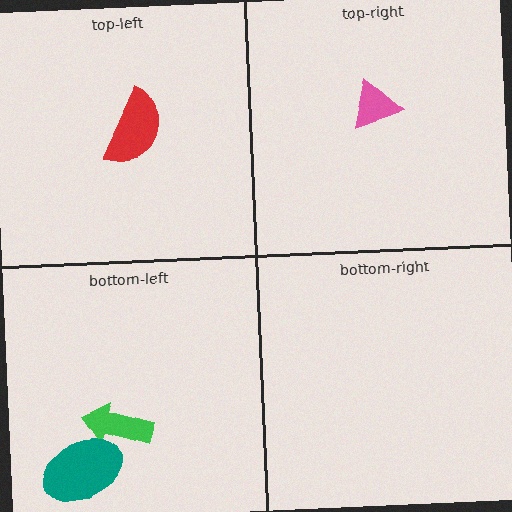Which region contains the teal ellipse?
The bottom-left region.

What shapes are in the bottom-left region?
The green arrow, the teal ellipse.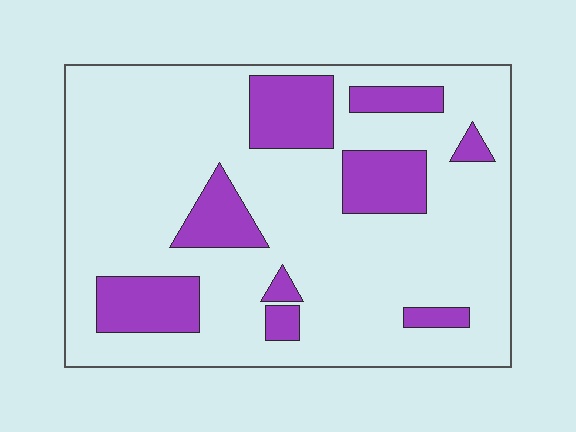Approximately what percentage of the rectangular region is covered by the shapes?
Approximately 20%.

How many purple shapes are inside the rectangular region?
9.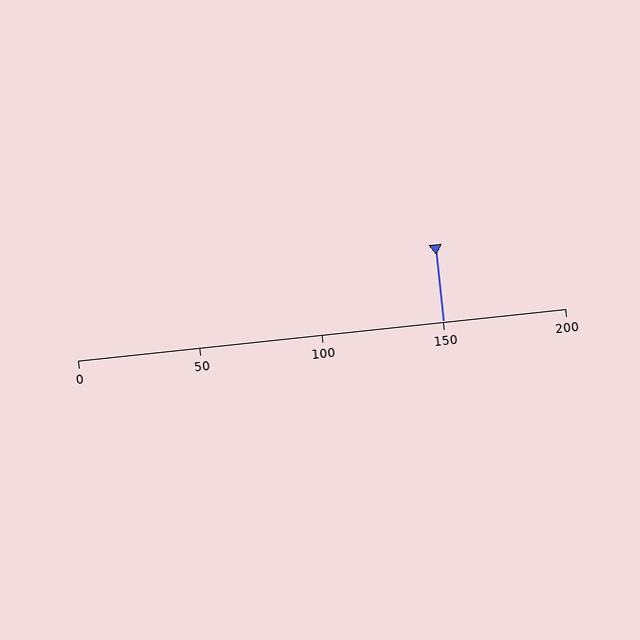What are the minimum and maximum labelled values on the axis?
The axis runs from 0 to 200.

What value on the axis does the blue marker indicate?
The marker indicates approximately 150.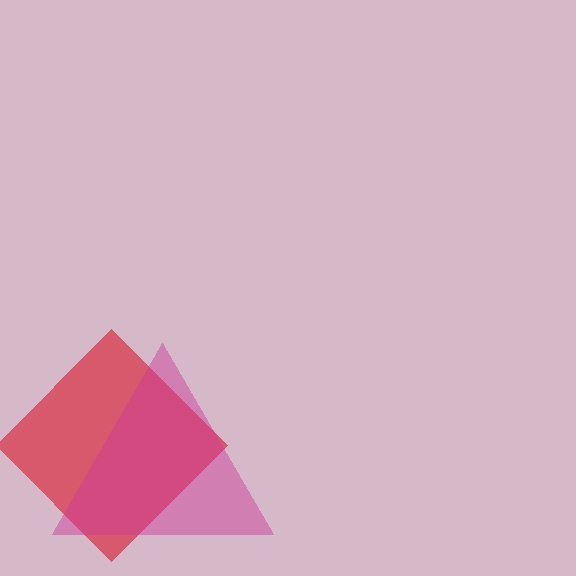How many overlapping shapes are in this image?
There are 2 overlapping shapes in the image.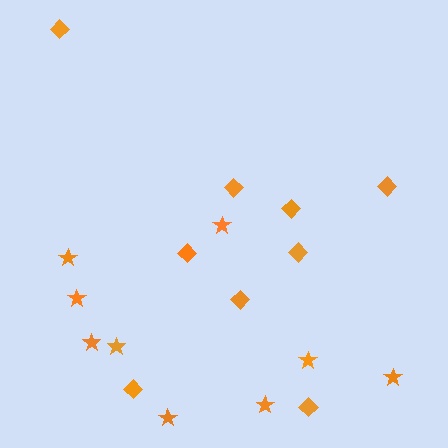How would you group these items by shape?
There are 2 groups: one group of stars (9) and one group of diamonds (9).